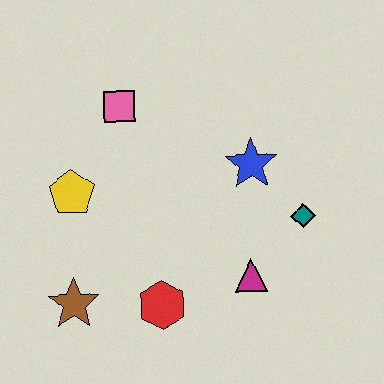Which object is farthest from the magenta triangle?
The pink square is farthest from the magenta triangle.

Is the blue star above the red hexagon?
Yes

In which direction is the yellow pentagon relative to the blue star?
The yellow pentagon is to the left of the blue star.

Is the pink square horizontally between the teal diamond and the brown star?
Yes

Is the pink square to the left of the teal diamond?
Yes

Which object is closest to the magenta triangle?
The teal diamond is closest to the magenta triangle.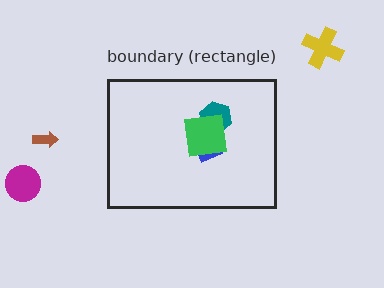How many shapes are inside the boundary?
3 inside, 3 outside.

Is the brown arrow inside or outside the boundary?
Outside.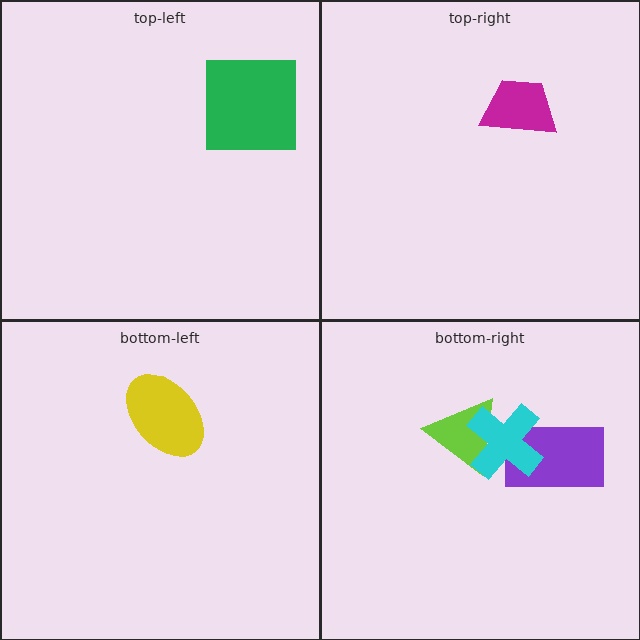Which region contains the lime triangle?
The bottom-right region.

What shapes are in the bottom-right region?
The lime triangle, the purple rectangle, the cyan cross.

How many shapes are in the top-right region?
1.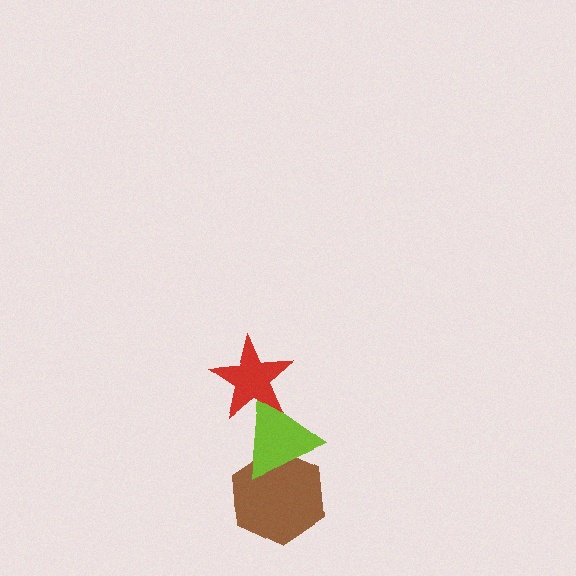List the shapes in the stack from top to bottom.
From top to bottom: the red star, the lime triangle, the brown hexagon.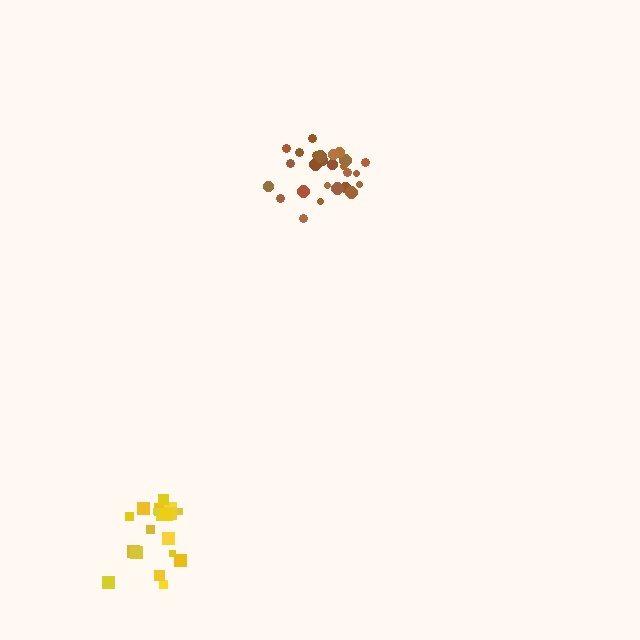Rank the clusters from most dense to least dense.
brown, yellow.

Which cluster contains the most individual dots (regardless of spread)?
Brown (26).